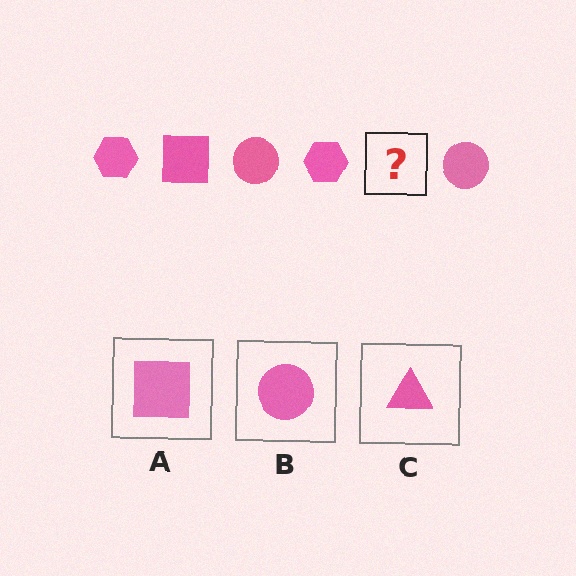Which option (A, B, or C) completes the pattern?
A.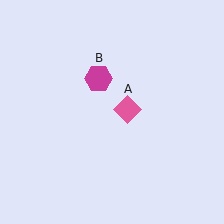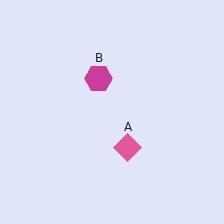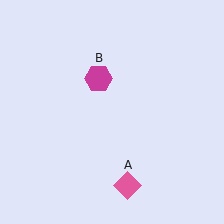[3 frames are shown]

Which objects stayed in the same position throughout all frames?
Magenta hexagon (object B) remained stationary.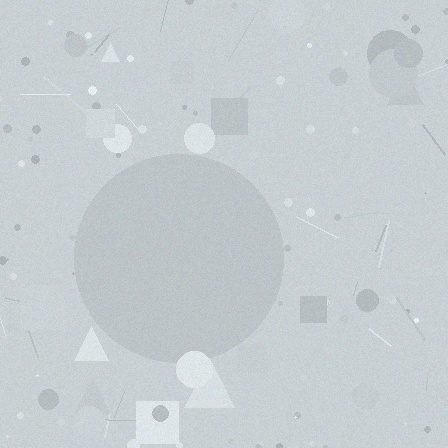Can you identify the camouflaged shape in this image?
The camouflaged shape is a circle.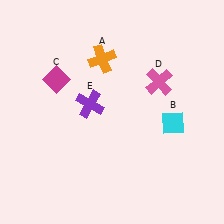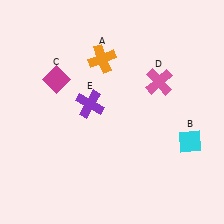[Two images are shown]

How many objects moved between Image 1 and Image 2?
1 object moved between the two images.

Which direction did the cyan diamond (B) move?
The cyan diamond (B) moved down.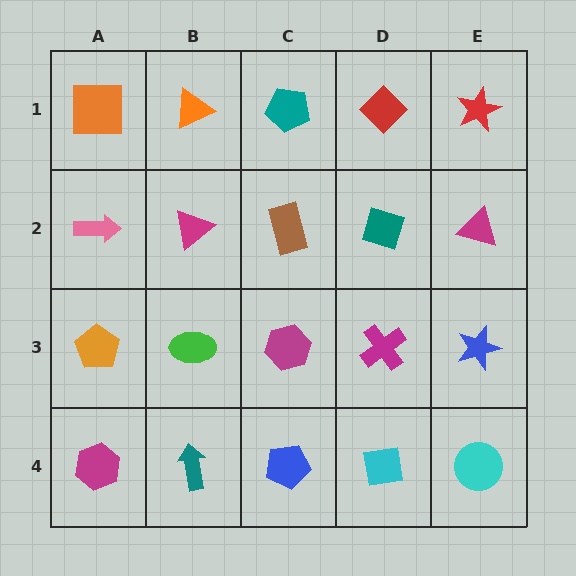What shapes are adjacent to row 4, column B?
A green ellipse (row 3, column B), a magenta hexagon (row 4, column A), a blue pentagon (row 4, column C).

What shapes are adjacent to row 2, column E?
A red star (row 1, column E), a blue star (row 3, column E), a teal diamond (row 2, column D).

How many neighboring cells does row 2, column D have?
4.